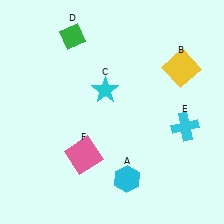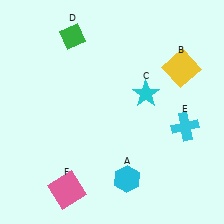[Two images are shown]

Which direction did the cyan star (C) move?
The cyan star (C) moved right.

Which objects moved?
The objects that moved are: the cyan star (C), the pink square (F).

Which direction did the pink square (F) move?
The pink square (F) moved down.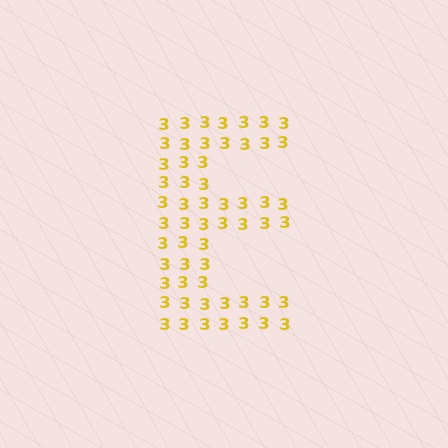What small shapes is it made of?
It is made of small digit 3's.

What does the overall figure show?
The overall figure shows the letter E.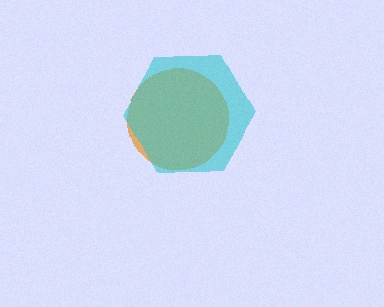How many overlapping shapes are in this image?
There are 2 overlapping shapes in the image.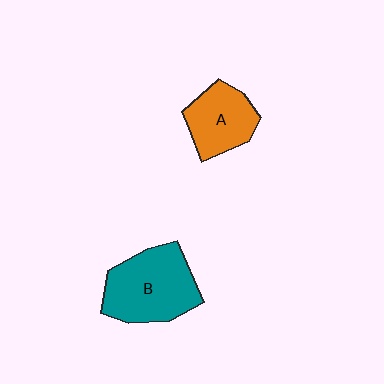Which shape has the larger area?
Shape B (teal).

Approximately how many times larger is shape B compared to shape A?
Approximately 1.5 times.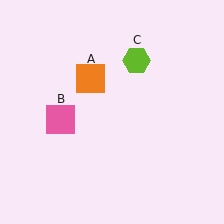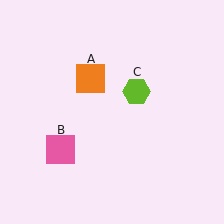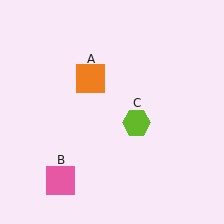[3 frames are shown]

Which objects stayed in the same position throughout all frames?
Orange square (object A) remained stationary.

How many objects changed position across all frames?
2 objects changed position: pink square (object B), lime hexagon (object C).